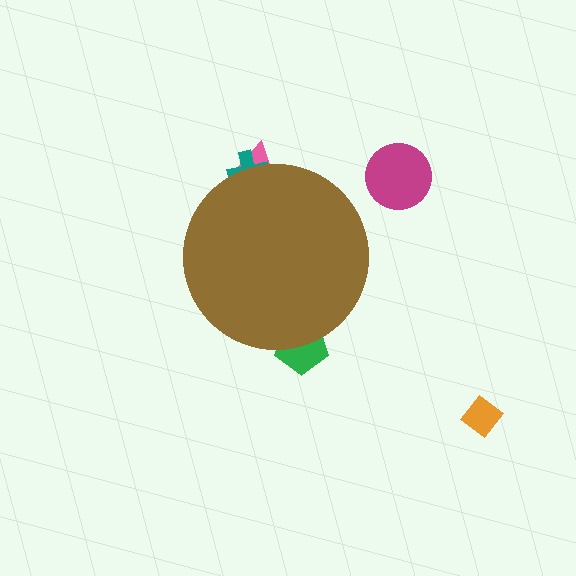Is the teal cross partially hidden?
Yes, the teal cross is partially hidden behind the brown circle.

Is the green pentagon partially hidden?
Yes, the green pentagon is partially hidden behind the brown circle.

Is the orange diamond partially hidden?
No, the orange diamond is fully visible.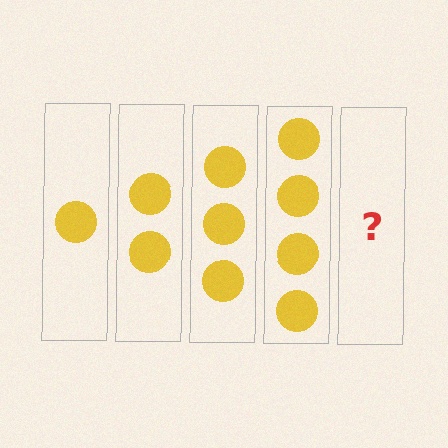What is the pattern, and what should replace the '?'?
The pattern is that each step adds one more circle. The '?' should be 5 circles.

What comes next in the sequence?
The next element should be 5 circles.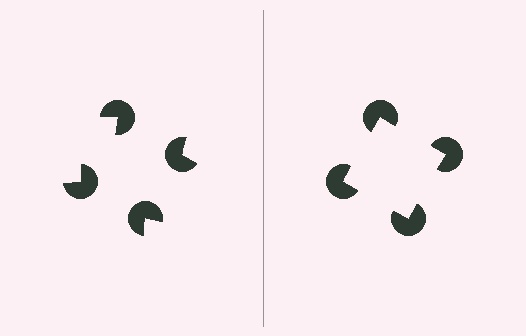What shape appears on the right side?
An illusory square.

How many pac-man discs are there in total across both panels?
8 — 4 on each side.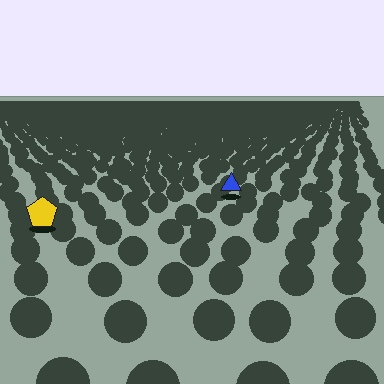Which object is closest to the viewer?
The yellow pentagon is closest. The texture marks near it are larger and more spread out.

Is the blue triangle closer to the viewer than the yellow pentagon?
No. The yellow pentagon is closer — you can tell from the texture gradient: the ground texture is coarser near it.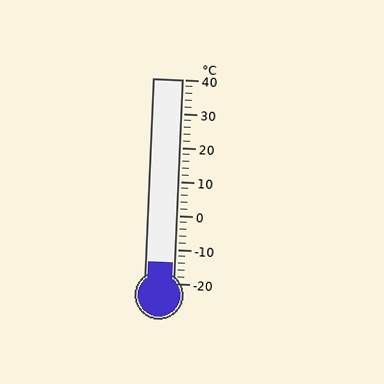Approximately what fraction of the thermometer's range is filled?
The thermometer is filled to approximately 10% of its range.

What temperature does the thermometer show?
The thermometer shows approximately -14°C.